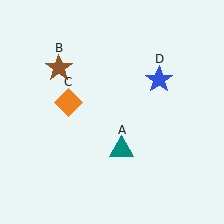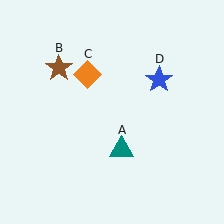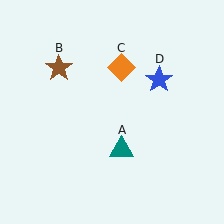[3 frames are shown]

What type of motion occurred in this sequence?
The orange diamond (object C) rotated clockwise around the center of the scene.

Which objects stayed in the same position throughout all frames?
Teal triangle (object A) and brown star (object B) and blue star (object D) remained stationary.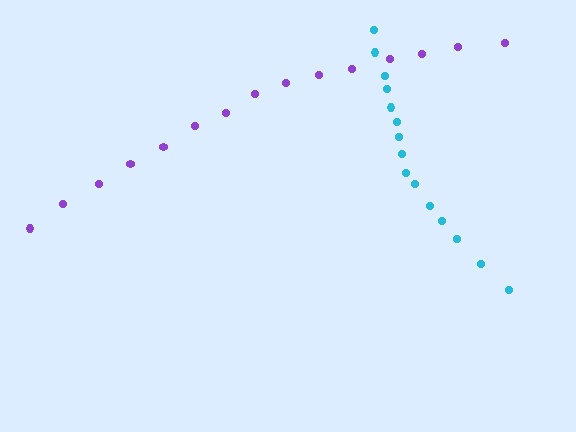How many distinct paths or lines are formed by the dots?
There are 2 distinct paths.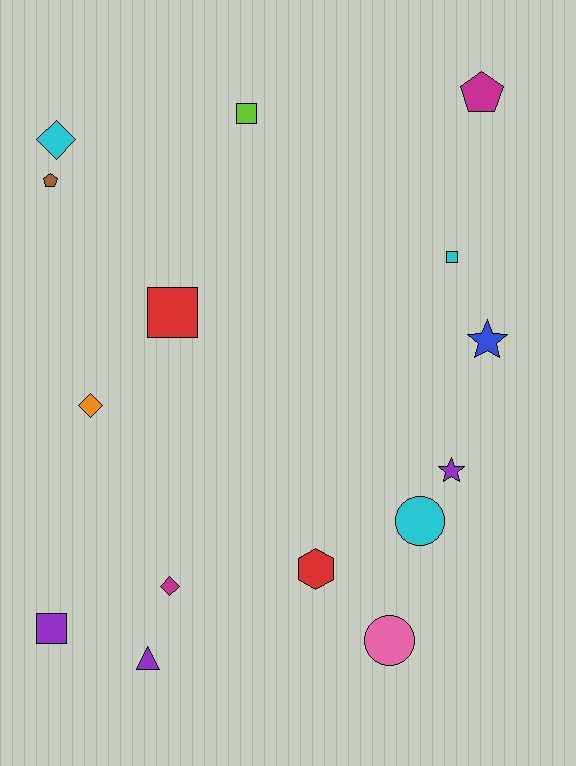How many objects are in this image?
There are 15 objects.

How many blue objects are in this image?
There is 1 blue object.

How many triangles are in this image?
There is 1 triangle.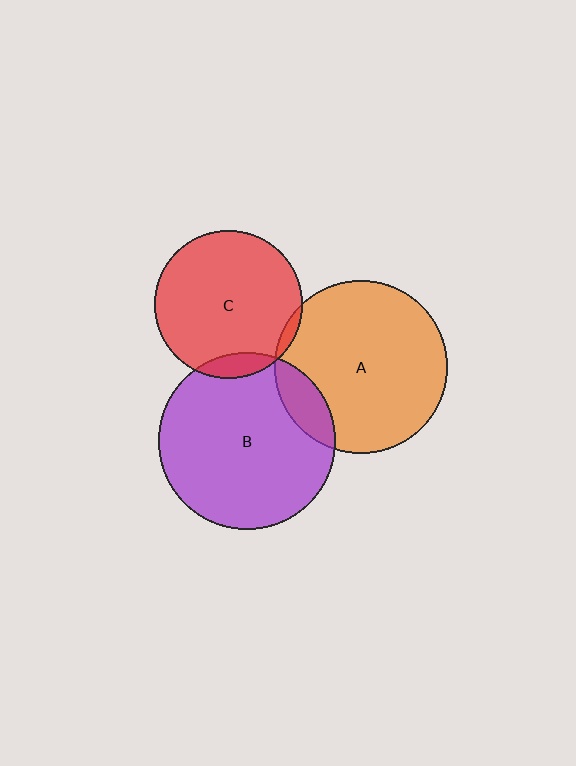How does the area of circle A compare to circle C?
Approximately 1.4 times.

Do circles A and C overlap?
Yes.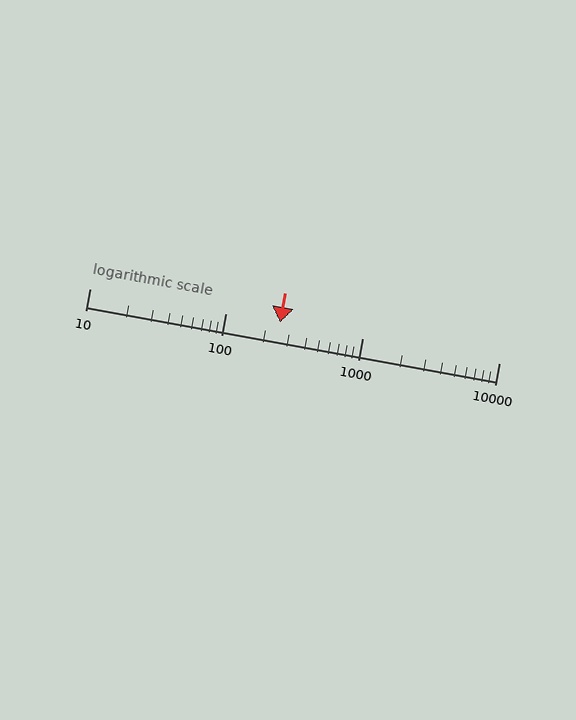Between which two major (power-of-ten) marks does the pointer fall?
The pointer is between 100 and 1000.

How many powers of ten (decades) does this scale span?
The scale spans 3 decades, from 10 to 10000.